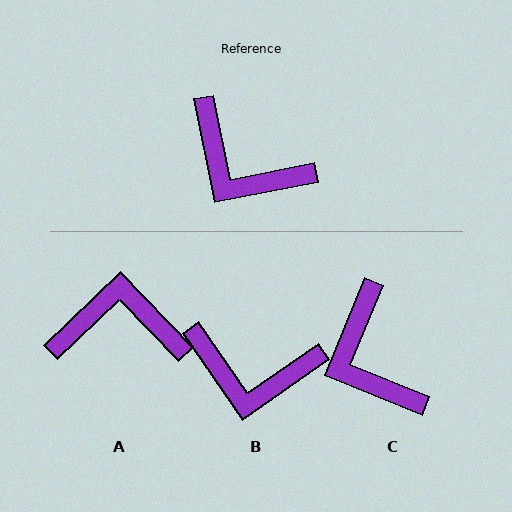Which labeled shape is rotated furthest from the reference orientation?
A, about 147 degrees away.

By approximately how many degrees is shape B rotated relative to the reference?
Approximately 24 degrees counter-clockwise.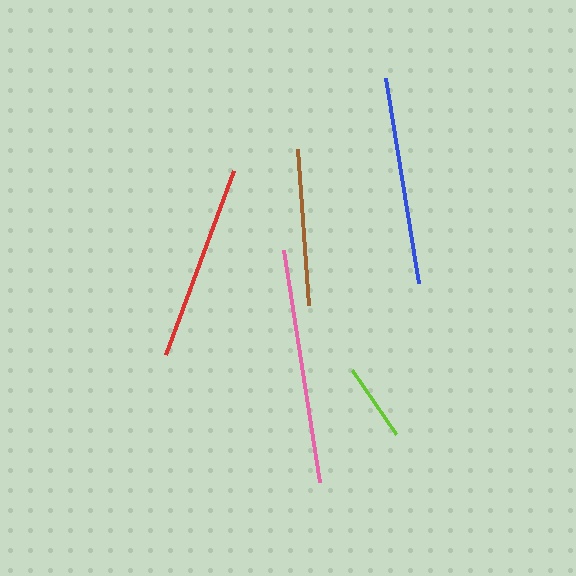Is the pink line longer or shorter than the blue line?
The pink line is longer than the blue line.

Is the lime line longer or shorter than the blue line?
The blue line is longer than the lime line.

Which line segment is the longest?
The pink line is the longest at approximately 235 pixels.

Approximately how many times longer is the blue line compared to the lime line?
The blue line is approximately 2.7 times the length of the lime line.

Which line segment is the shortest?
The lime line is the shortest at approximately 77 pixels.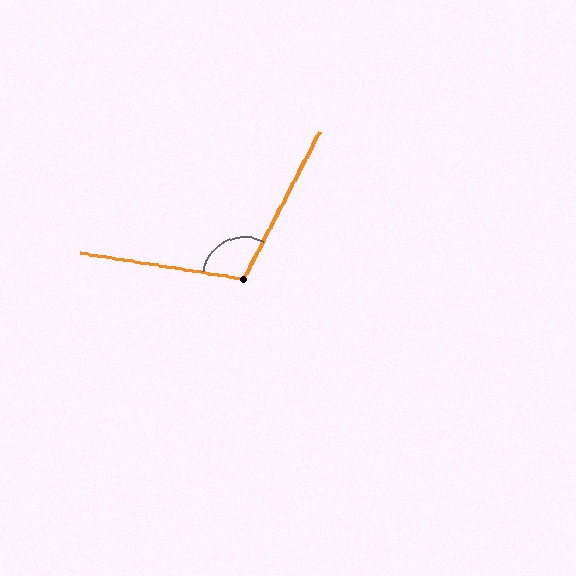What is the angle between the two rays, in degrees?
Approximately 108 degrees.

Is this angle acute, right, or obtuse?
It is obtuse.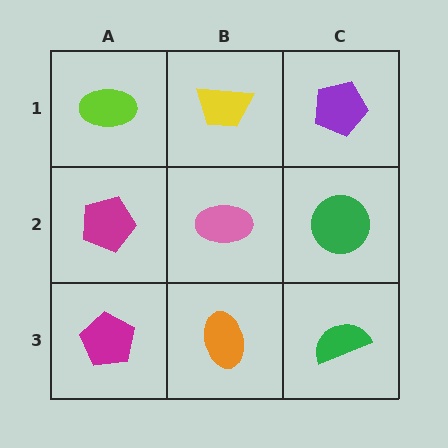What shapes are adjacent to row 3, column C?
A green circle (row 2, column C), an orange ellipse (row 3, column B).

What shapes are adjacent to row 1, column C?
A green circle (row 2, column C), a yellow trapezoid (row 1, column B).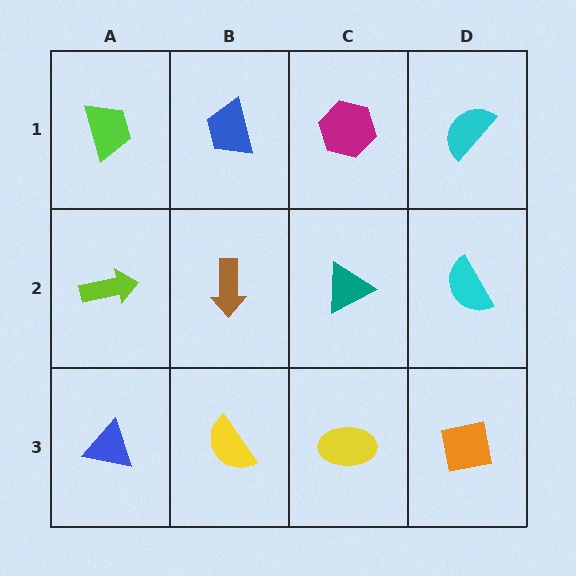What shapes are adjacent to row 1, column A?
A lime arrow (row 2, column A), a blue trapezoid (row 1, column B).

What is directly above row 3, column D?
A cyan semicircle.